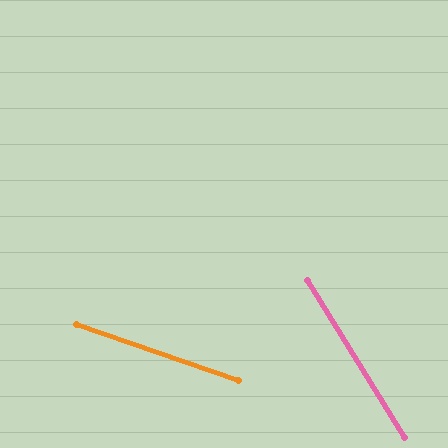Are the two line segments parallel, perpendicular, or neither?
Neither parallel nor perpendicular — they differ by about 40°.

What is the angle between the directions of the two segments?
Approximately 40 degrees.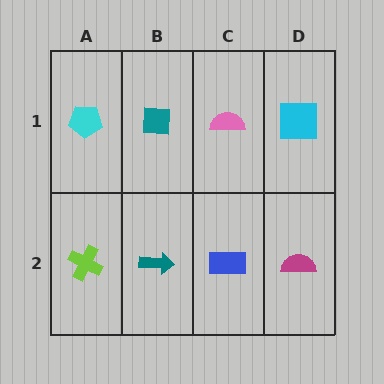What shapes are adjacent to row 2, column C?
A pink semicircle (row 1, column C), a teal arrow (row 2, column B), a magenta semicircle (row 2, column D).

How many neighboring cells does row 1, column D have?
2.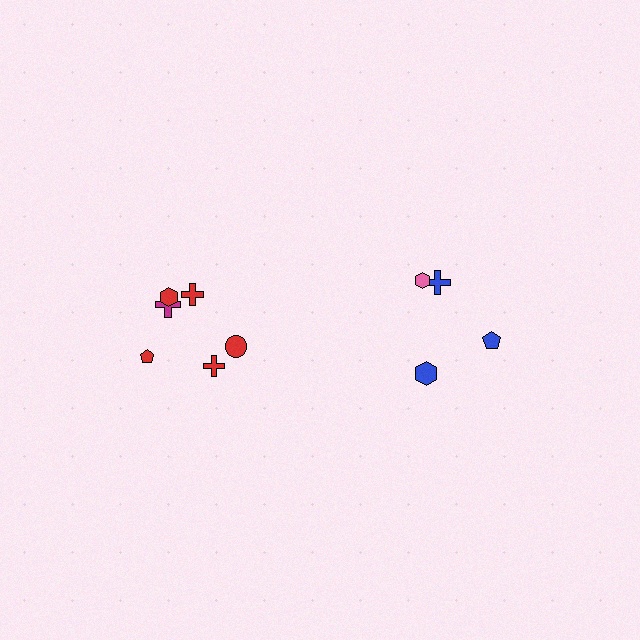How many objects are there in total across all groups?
There are 10 objects.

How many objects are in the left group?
There are 6 objects.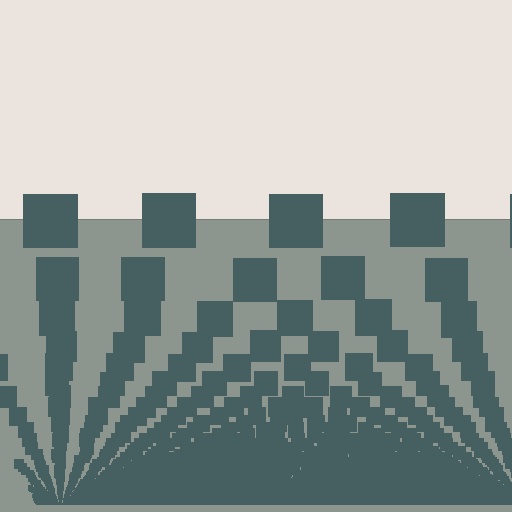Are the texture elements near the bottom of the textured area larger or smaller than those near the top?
Smaller. The gradient is inverted — elements near the bottom are smaller and denser.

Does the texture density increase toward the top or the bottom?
Density increases toward the bottom.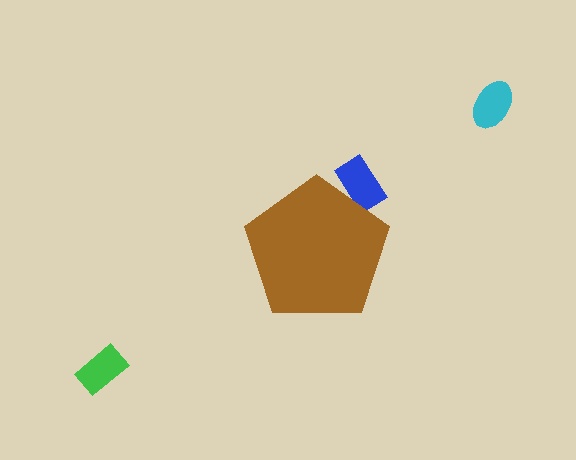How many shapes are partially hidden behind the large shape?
1 shape is partially hidden.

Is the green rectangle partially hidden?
No, the green rectangle is fully visible.